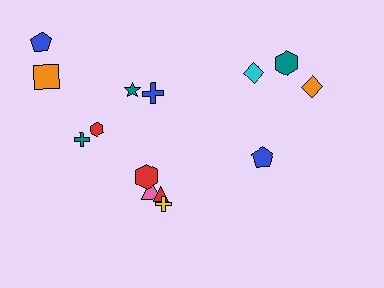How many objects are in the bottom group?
There are 4 objects.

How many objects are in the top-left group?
There are 6 objects.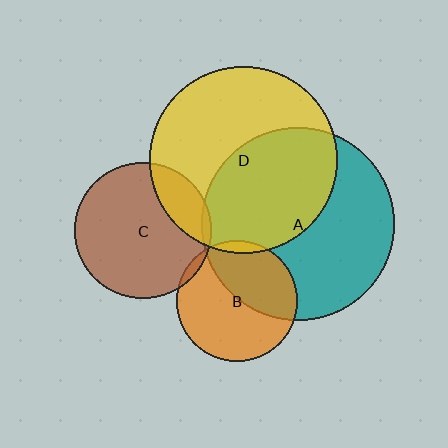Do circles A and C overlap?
Yes.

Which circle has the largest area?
Circle A (teal).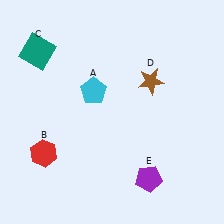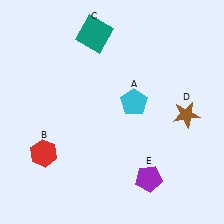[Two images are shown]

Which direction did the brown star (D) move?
The brown star (D) moved right.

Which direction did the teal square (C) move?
The teal square (C) moved right.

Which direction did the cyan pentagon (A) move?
The cyan pentagon (A) moved right.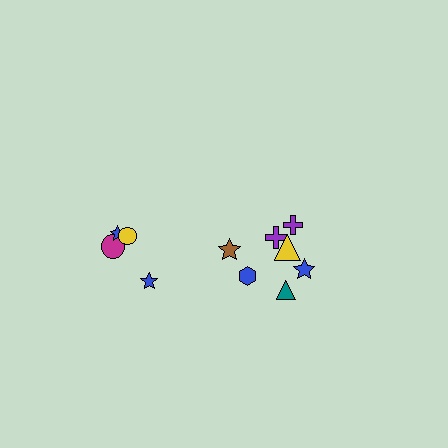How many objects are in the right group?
There are 7 objects.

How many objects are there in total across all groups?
There are 11 objects.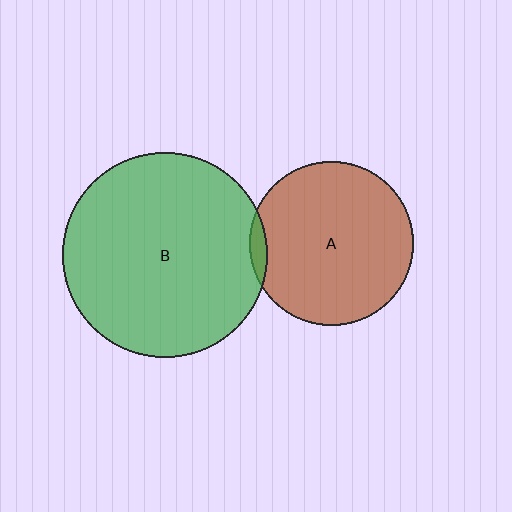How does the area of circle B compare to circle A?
Approximately 1.6 times.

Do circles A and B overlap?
Yes.